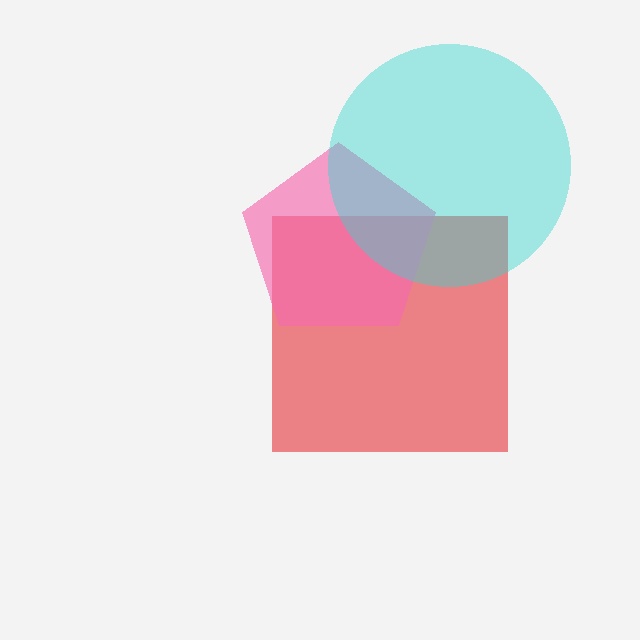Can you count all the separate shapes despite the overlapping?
Yes, there are 3 separate shapes.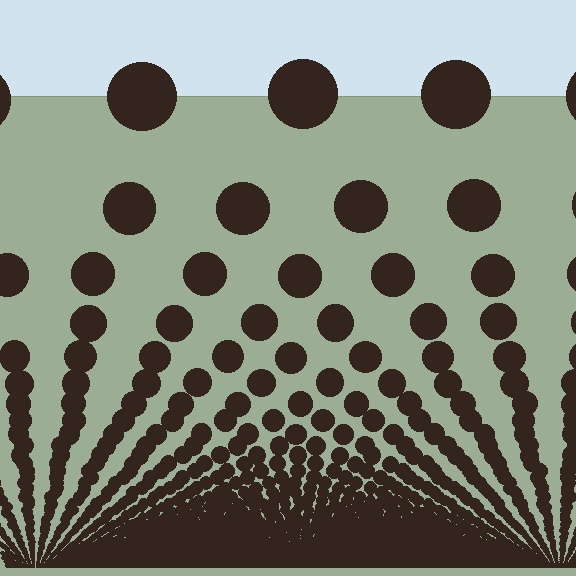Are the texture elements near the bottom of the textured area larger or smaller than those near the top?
Smaller. The gradient is inverted — elements near the bottom are smaller and denser.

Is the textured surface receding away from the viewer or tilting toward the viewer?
The surface appears to tilt toward the viewer. Texture elements get larger and sparser toward the top.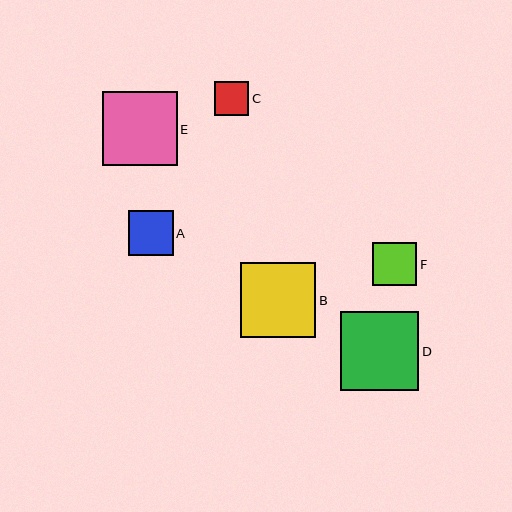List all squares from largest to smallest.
From largest to smallest: D, B, E, A, F, C.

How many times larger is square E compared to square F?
Square E is approximately 1.7 times the size of square F.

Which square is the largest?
Square D is the largest with a size of approximately 79 pixels.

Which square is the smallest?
Square C is the smallest with a size of approximately 34 pixels.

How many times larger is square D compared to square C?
Square D is approximately 2.3 times the size of square C.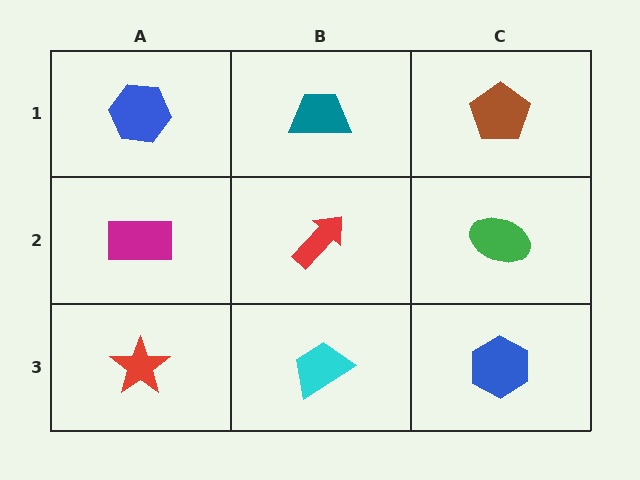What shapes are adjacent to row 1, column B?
A red arrow (row 2, column B), a blue hexagon (row 1, column A), a brown pentagon (row 1, column C).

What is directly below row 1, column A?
A magenta rectangle.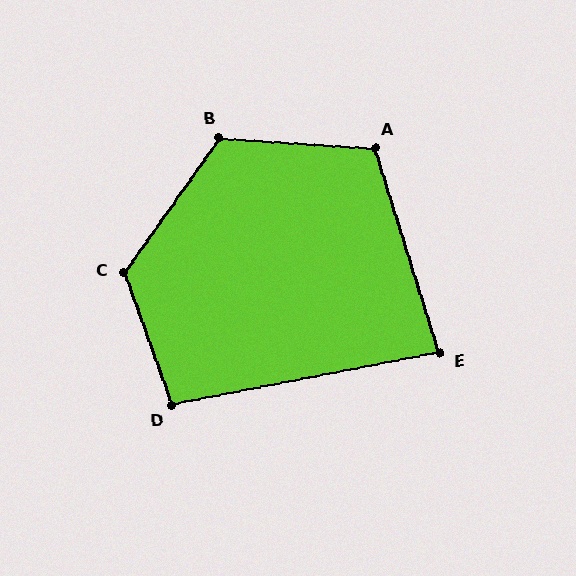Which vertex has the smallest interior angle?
E, at approximately 84 degrees.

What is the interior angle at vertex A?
Approximately 111 degrees (obtuse).